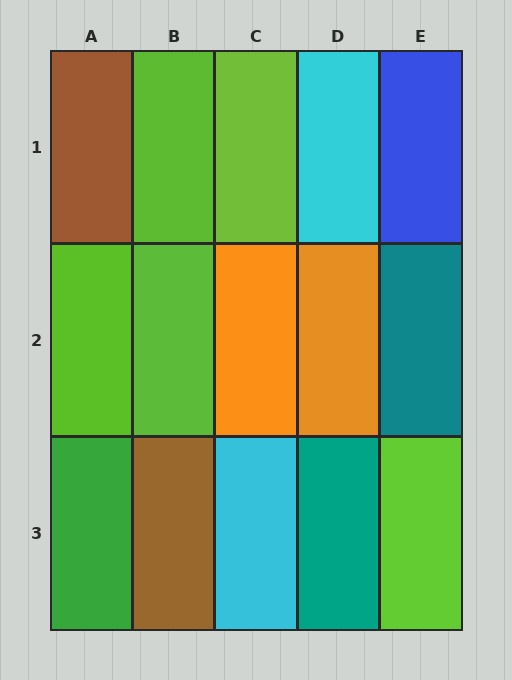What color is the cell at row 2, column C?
Orange.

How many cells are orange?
2 cells are orange.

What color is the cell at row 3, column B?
Brown.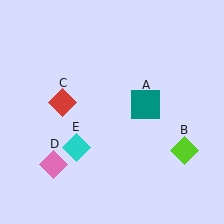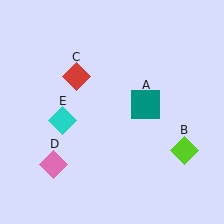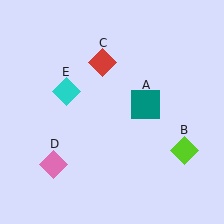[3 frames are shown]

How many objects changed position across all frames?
2 objects changed position: red diamond (object C), cyan diamond (object E).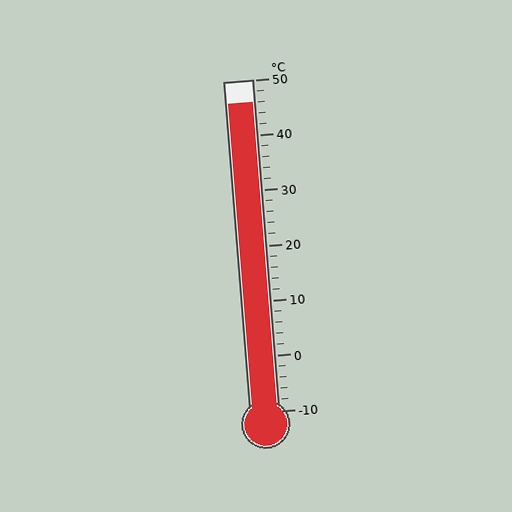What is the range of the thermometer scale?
The thermometer scale ranges from -10°C to 50°C.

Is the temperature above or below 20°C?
The temperature is above 20°C.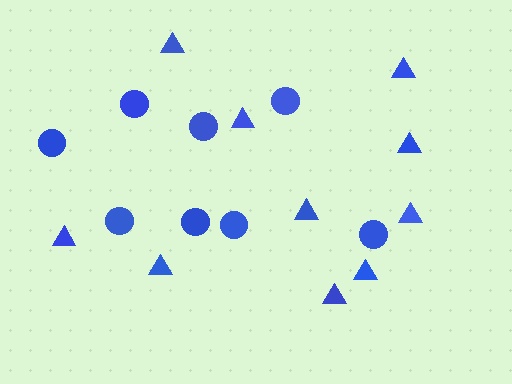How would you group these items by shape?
There are 2 groups: one group of triangles (10) and one group of circles (8).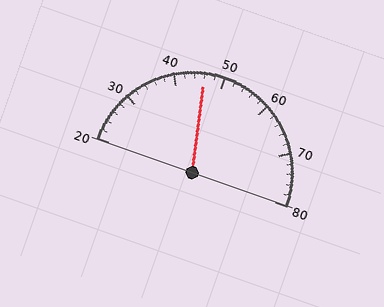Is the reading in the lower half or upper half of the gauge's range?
The reading is in the lower half of the range (20 to 80).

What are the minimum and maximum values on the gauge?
The gauge ranges from 20 to 80.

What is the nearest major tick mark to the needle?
The nearest major tick mark is 50.